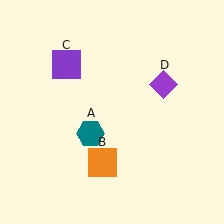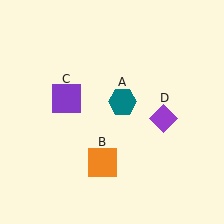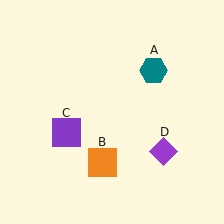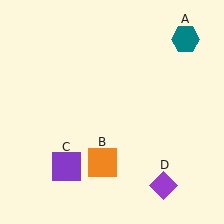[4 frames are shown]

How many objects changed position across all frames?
3 objects changed position: teal hexagon (object A), purple square (object C), purple diamond (object D).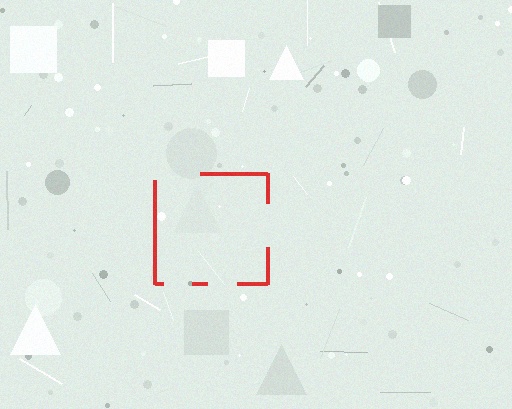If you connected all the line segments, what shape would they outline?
They would outline a square.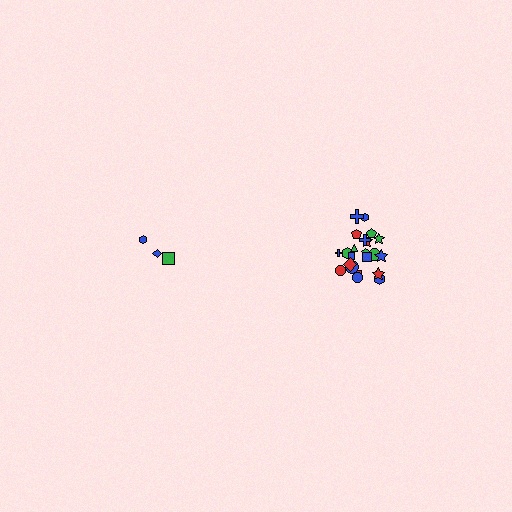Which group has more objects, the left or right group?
The right group.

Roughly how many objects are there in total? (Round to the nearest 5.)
Roughly 25 objects in total.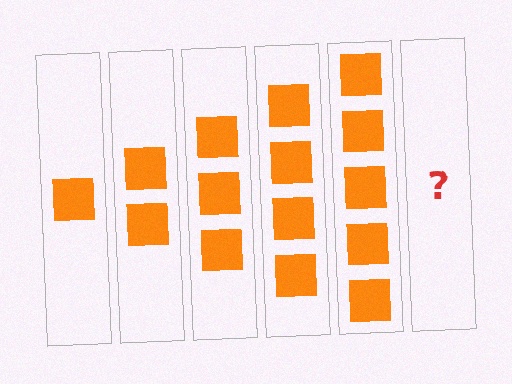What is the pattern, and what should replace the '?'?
The pattern is that each step adds one more square. The '?' should be 6 squares.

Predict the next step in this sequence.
The next step is 6 squares.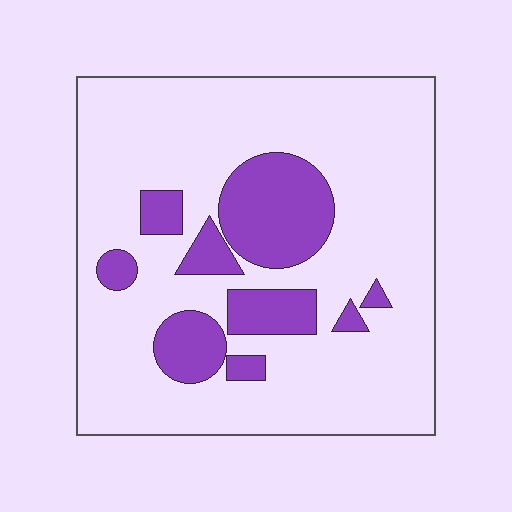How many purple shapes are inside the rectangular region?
9.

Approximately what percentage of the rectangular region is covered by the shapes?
Approximately 20%.